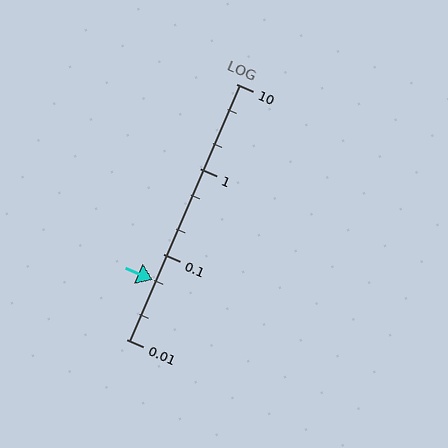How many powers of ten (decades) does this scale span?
The scale spans 3 decades, from 0.01 to 10.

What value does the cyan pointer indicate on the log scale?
The pointer indicates approximately 0.05.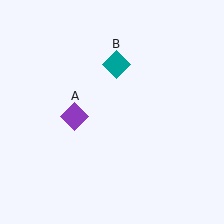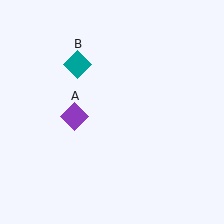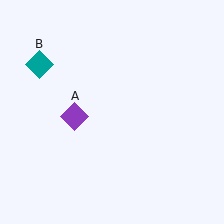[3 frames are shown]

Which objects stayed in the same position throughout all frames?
Purple diamond (object A) remained stationary.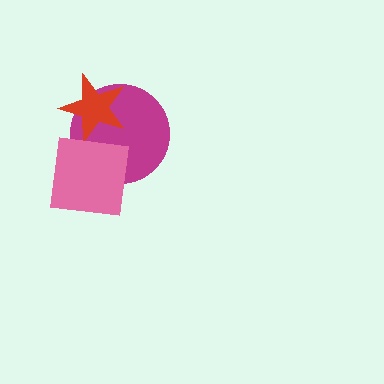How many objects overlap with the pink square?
2 objects overlap with the pink square.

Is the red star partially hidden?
Yes, it is partially covered by another shape.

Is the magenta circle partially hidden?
Yes, it is partially covered by another shape.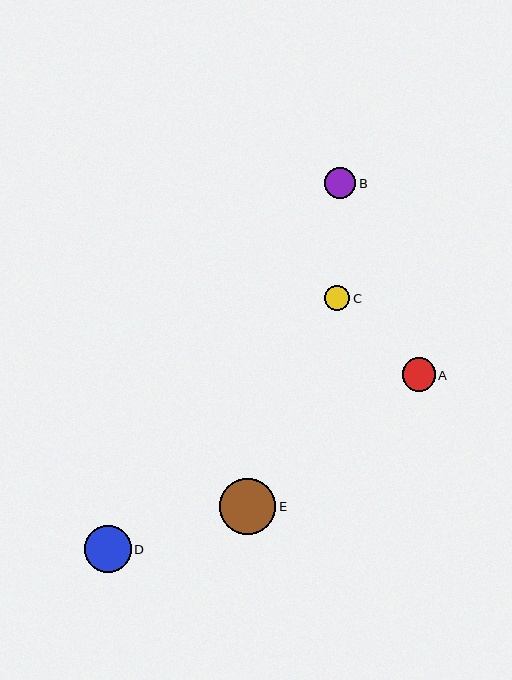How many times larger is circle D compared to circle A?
Circle D is approximately 1.4 times the size of circle A.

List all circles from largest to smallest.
From largest to smallest: E, D, A, B, C.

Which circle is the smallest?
Circle C is the smallest with a size of approximately 25 pixels.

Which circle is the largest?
Circle E is the largest with a size of approximately 56 pixels.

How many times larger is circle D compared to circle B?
Circle D is approximately 1.5 times the size of circle B.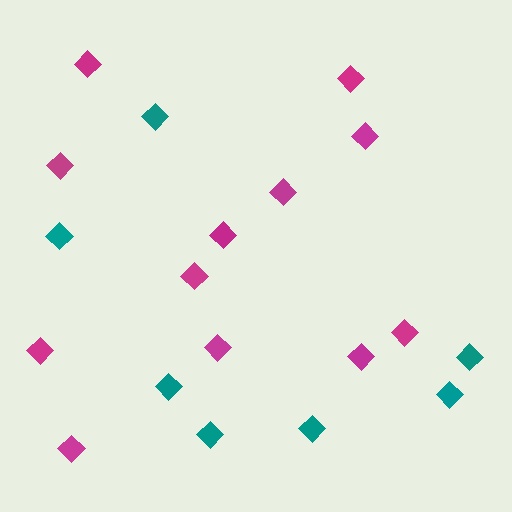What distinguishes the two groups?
There are 2 groups: one group of magenta diamonds (12) and one group of teal diamonds (7).